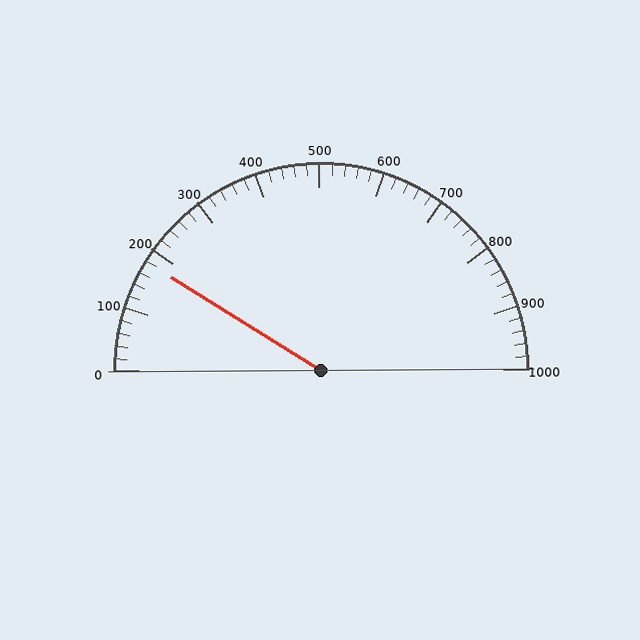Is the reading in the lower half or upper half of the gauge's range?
The reading is in the lower half of the range (0 to 1000).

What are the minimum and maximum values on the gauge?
The gauge ranges from 0 to 1000.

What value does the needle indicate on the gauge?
The needle indicates approximately 180.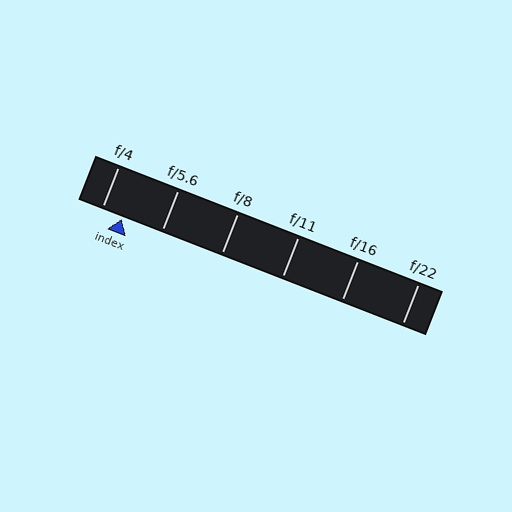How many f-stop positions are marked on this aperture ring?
There are 6 f-stop positions marked.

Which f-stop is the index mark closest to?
The index mark is closest to f/4.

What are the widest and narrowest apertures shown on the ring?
The widest aperture shown is f/4 and the narrowest is f/22.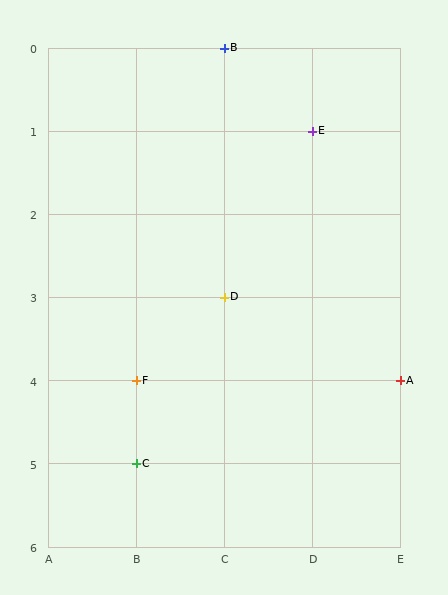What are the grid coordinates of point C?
Point C is at grid coordinates (B, 5).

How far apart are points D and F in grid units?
Points D and F are 1 column and 1 row apart (about 1.4 grid units diagonally).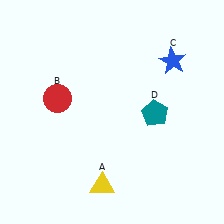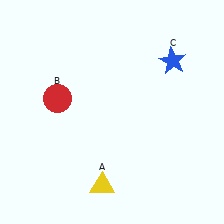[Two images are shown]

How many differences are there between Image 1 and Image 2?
There is 1 difference between the two images.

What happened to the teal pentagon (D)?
The teal pentagon (D) was removed in Image 2. It was in the bottom-right area of Image 1.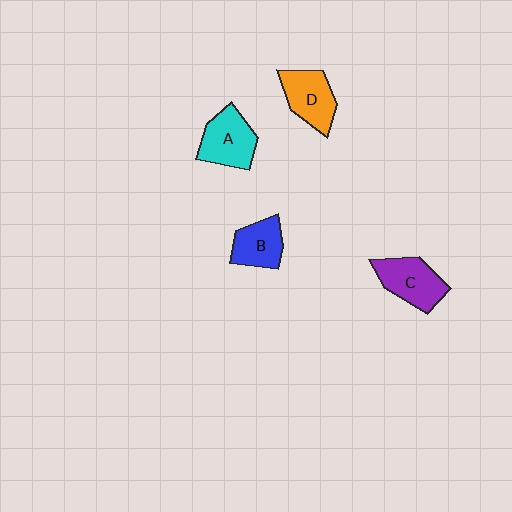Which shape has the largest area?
Shape A (cyan).